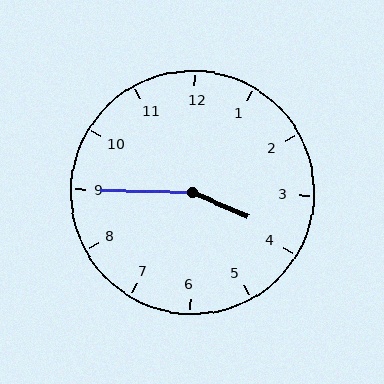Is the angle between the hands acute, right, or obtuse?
It is obtuse.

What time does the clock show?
3:45.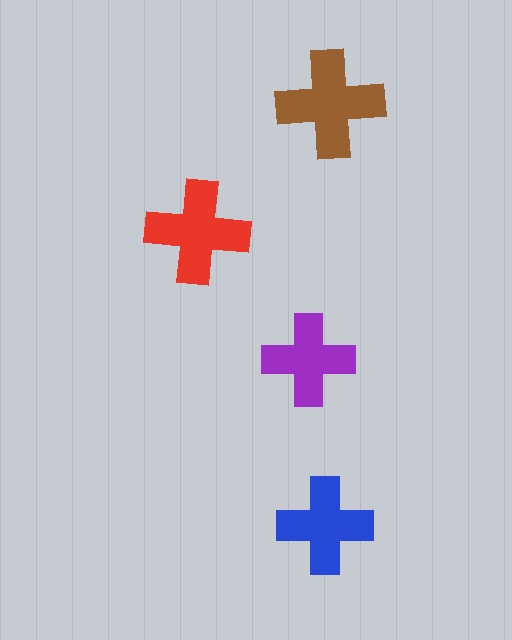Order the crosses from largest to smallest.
the brown one, the red one, the blue one, the purple one.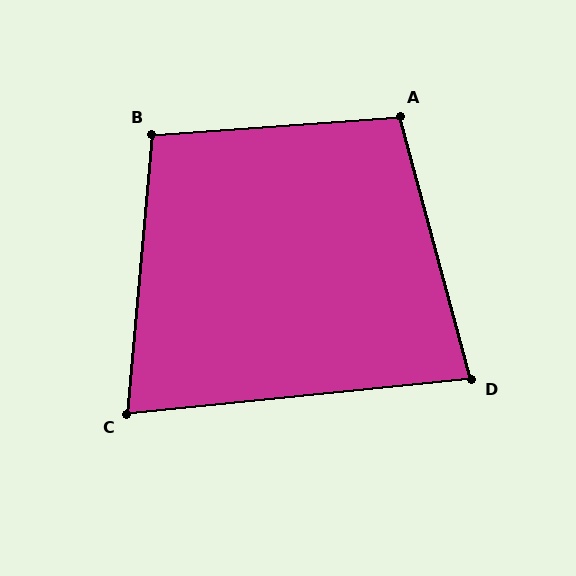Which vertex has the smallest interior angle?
C, at approximately 79 degrees.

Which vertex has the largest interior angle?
A, at approximately 101 degrees.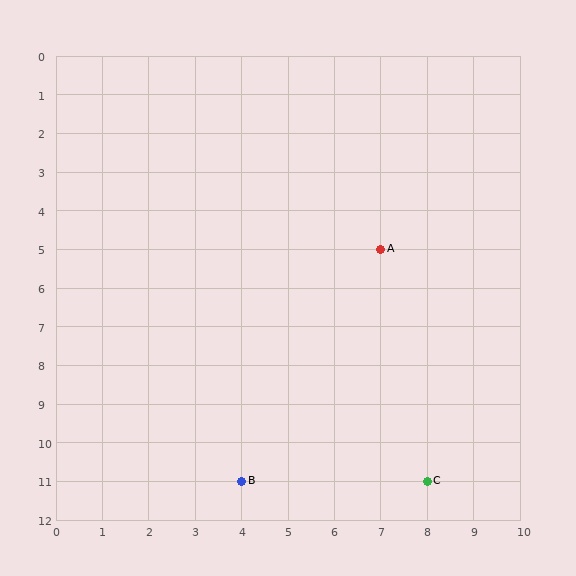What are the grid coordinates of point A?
Point A is at grid coordinates (7, 5).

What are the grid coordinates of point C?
Point C is at grid coordinates (8, 11).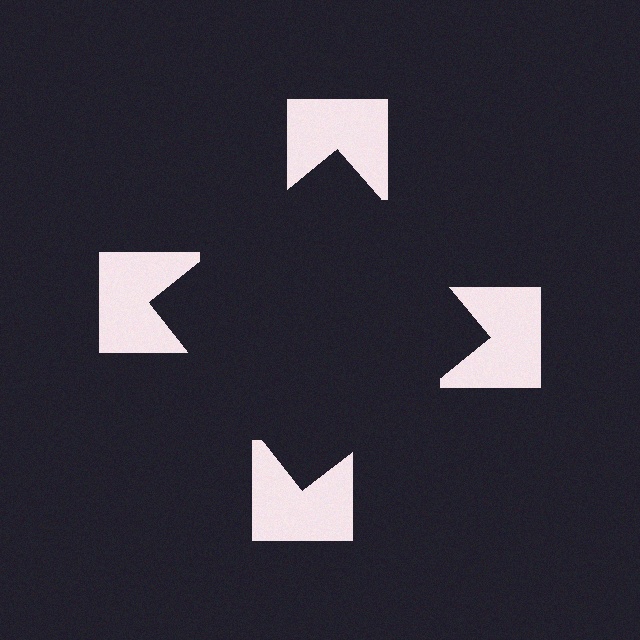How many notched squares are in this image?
There are 4 — one at each vertex of the illusory square.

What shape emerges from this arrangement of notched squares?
An illusory square — its edges are inferred from the aligned wedge cuts in the notched squares, not physically drawn.